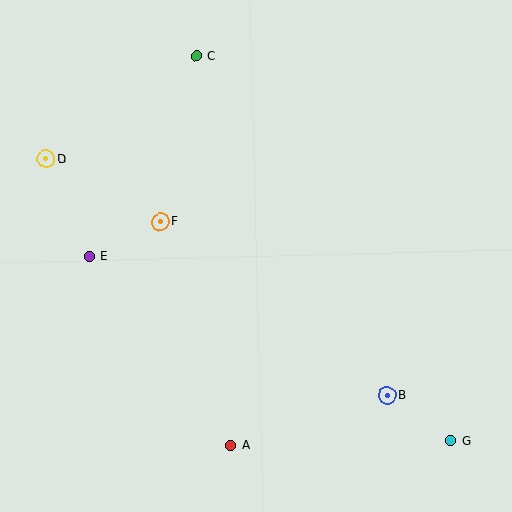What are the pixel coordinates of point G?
Point G is at (451, 441).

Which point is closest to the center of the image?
Point F at (161, 222) is closest to the center.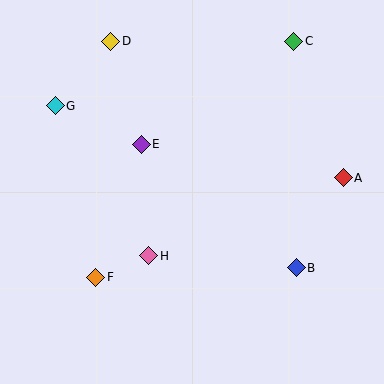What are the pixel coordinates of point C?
Point C is at (294, 42).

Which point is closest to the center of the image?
Point E at (141, 144) is closest to the center.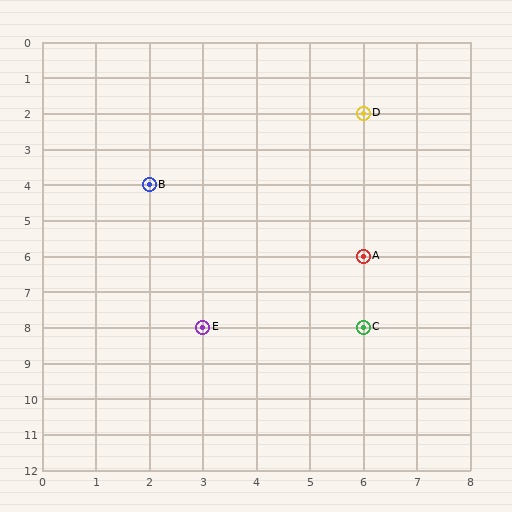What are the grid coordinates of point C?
Point C is at grid coordinates (6, 8).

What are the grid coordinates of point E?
Point E is at grid coordinates (3, 8).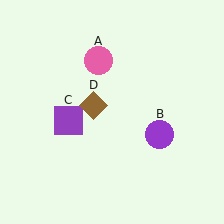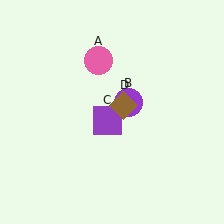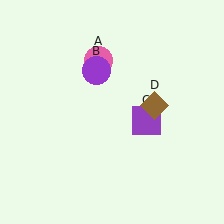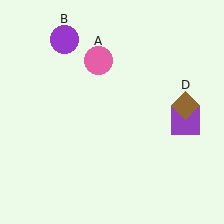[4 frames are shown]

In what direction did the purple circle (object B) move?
The purple circle (object B) moved up and to the left.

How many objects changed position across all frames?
3 objects changed position: purple circle (object B), purple square (object C), brown diamond (object D).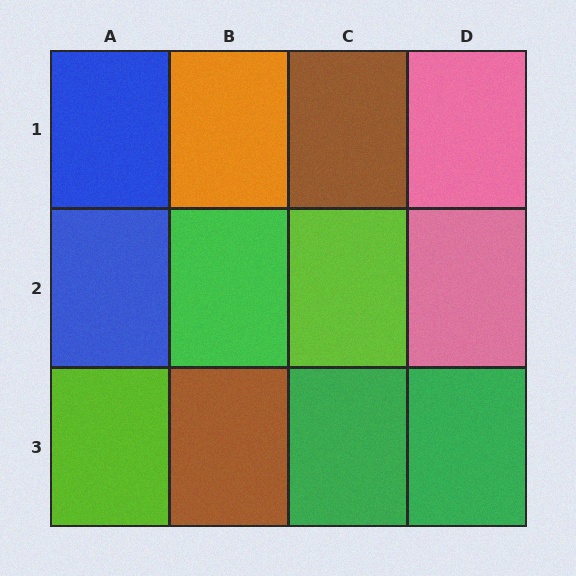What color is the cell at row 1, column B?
Orange.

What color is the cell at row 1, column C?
Brown.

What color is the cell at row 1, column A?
Blue.